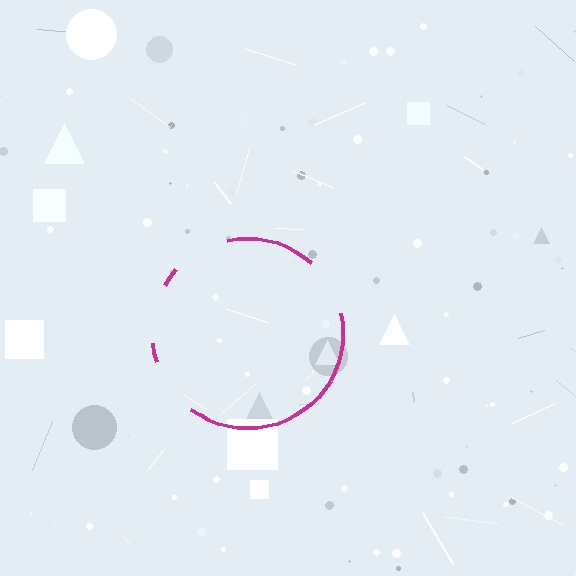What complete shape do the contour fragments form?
The contour fragments form a circle.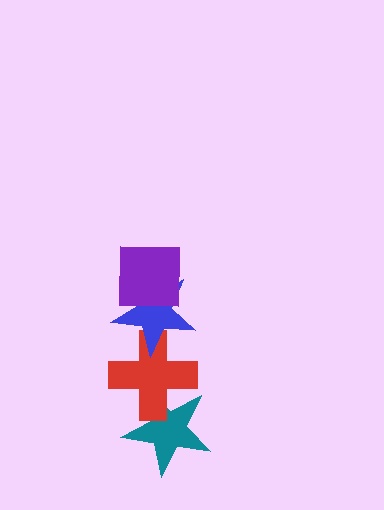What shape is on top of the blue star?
The purple square is on top of the blue star.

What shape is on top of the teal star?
The red cross is on top of the teal star.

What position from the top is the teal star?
The teal star is 4th from the top.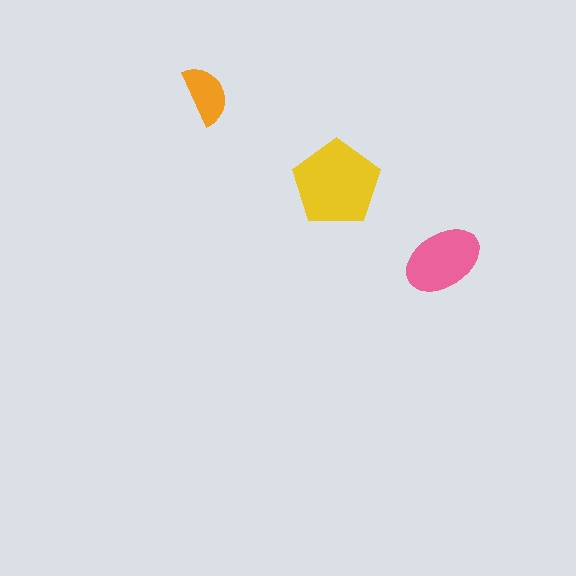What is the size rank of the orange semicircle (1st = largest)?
3rd.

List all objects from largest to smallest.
The yellow pentagon, the pink ellipse, the orange semicircle.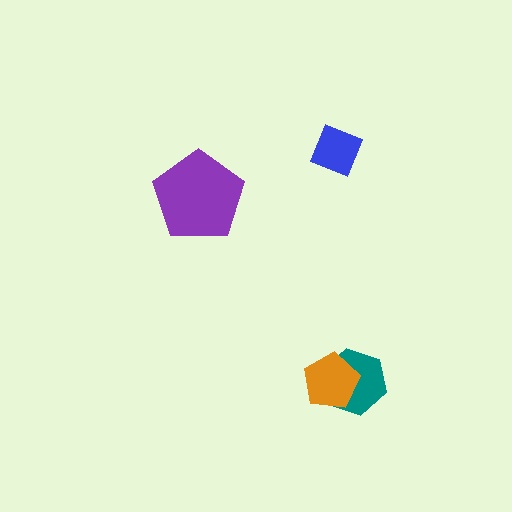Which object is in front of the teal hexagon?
The orange pentagon is in front of the teal hexagon.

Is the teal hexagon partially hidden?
Yes, it is partially covered by another shape.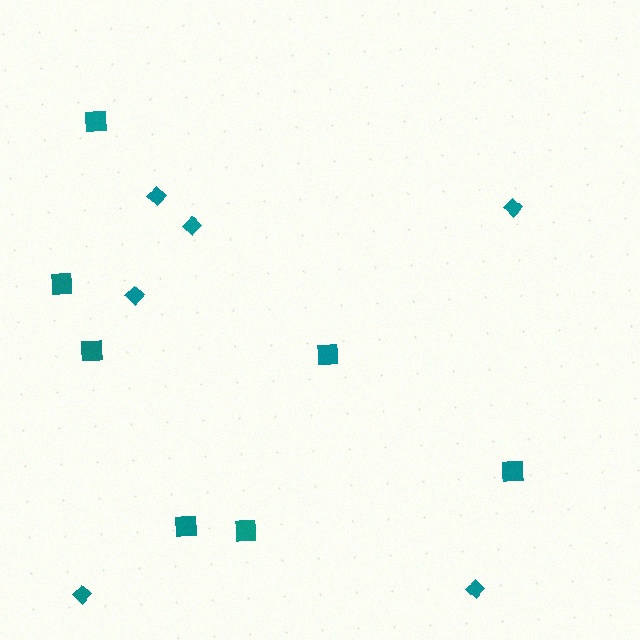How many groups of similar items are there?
There are 2 groups: one group of squares (7) and one group of diamonds (6).